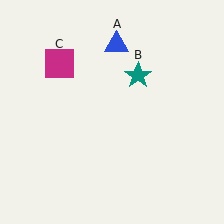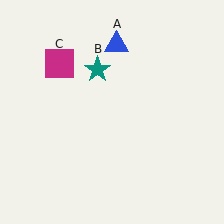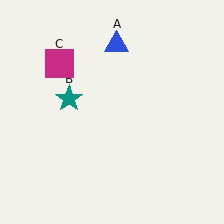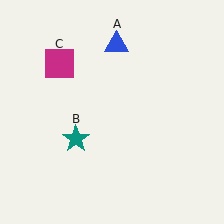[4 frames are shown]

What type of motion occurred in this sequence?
The teal star (object B) rotated counterclockwise around the center of the scene.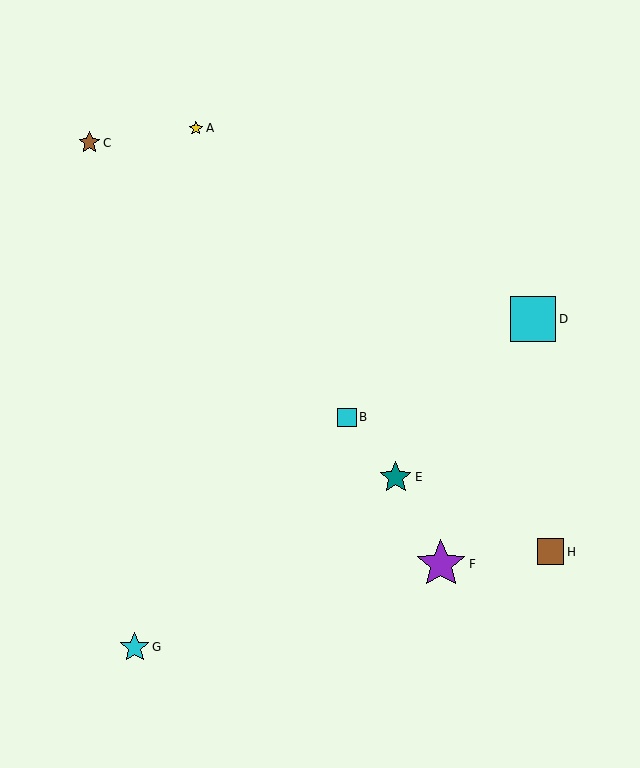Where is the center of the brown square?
The center of the brown square is at (550, 552).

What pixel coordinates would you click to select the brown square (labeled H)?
Click at (550, 552) to select the brown square H.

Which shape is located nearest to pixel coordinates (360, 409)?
The cyan square (labeled B) at (347, 417) is nearest to that location.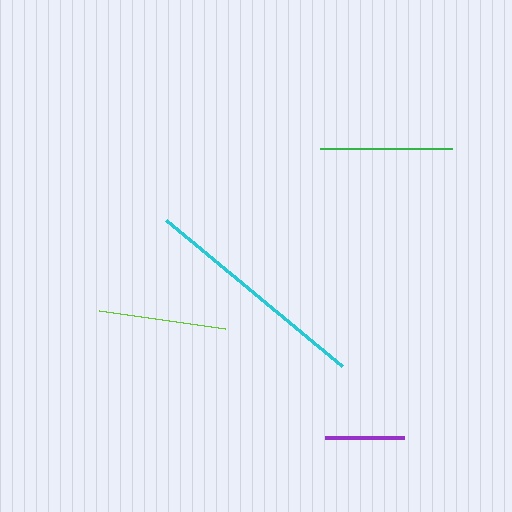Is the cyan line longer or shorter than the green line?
The cyan line is longer than the green line.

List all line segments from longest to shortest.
From longest to shortest: cyan, green, lime, purple.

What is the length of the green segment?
The green segment is approximately 132 pixels long.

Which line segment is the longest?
The cyan line is the longest at approximately 228 pixels.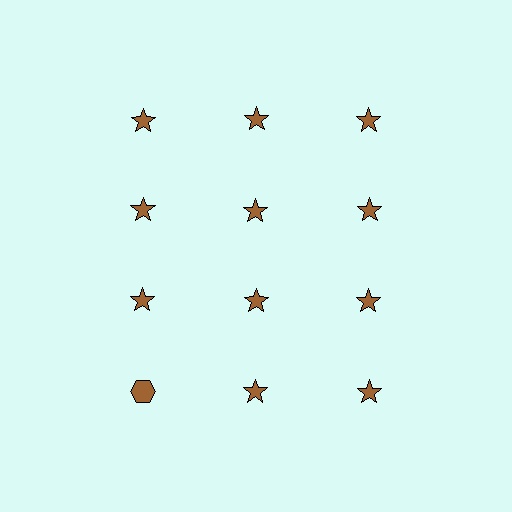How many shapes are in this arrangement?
There are 12 shapes arranged in a grid pattern.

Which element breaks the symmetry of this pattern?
The brown hexagon in the fourth row, leftmost column breaks the symmetry. All other shapes are brown stars.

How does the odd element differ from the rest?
It has a different shape: hexagon instead of star.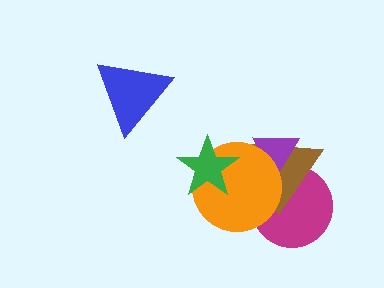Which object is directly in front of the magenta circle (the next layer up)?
The brown triangle is directly in front of the magenta circle.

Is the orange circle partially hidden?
Yes, it is partially covered by another shape.